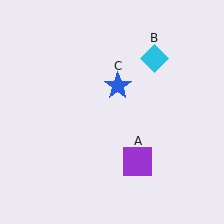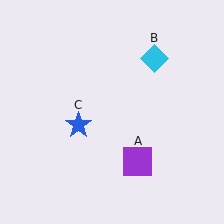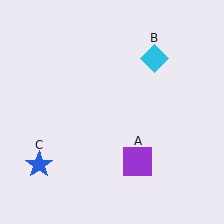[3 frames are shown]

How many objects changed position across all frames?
1 object changed position: blue star (object C).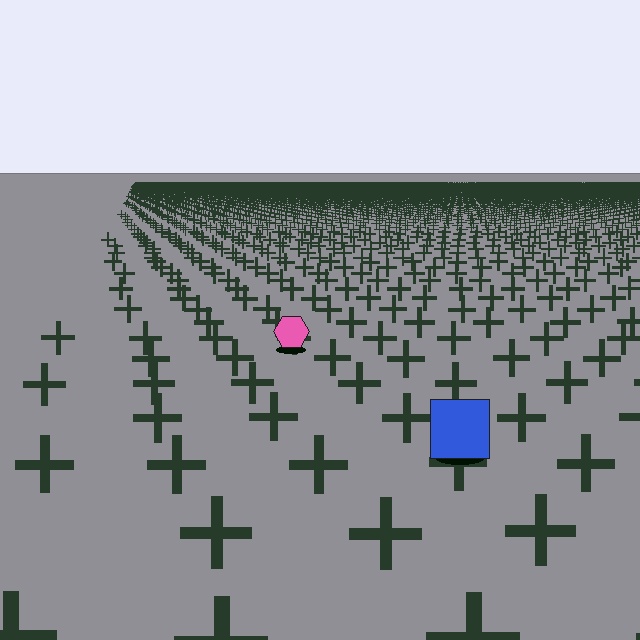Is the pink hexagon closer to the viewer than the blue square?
No. The blue square is closer — you can tell from the texture gradient: the ground texture is coarser near it.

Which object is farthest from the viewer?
The pink hexagon is farthest from the viewer. It appears smaller and the ground texture around it is denser.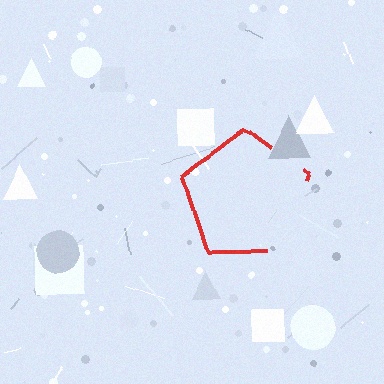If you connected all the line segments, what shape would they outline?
They would outline a pentagon.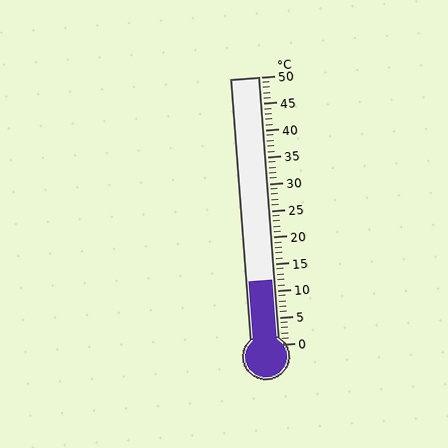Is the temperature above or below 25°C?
The temperature is below 25°C.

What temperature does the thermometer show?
The thermometer shows approximately 12°C.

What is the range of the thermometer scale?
The thermometer scale ranges from 0°C to 50°C.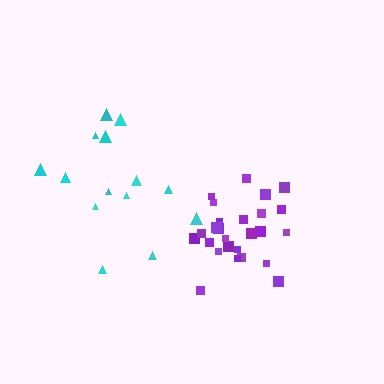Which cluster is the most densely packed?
Purple.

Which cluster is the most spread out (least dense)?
Cyan.